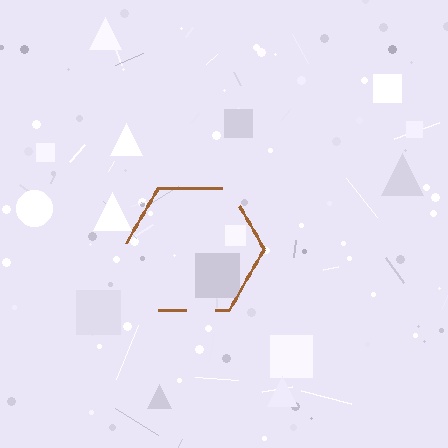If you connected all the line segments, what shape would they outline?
They would outline a hexagon.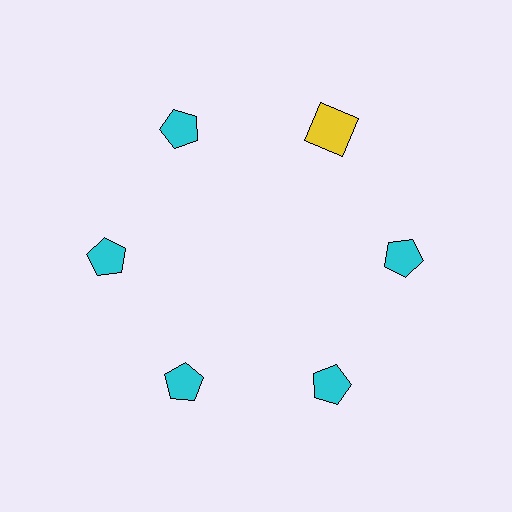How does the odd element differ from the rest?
It differs in both color (yellow instead of cyan) and shape (square instead of pentagon).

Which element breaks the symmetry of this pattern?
The yellow square at roughly the 1 o'clock position breaks the symmetry. All other shapes are cyan pentagons.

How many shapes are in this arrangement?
There are 6 shapes arranged in a ring pattern.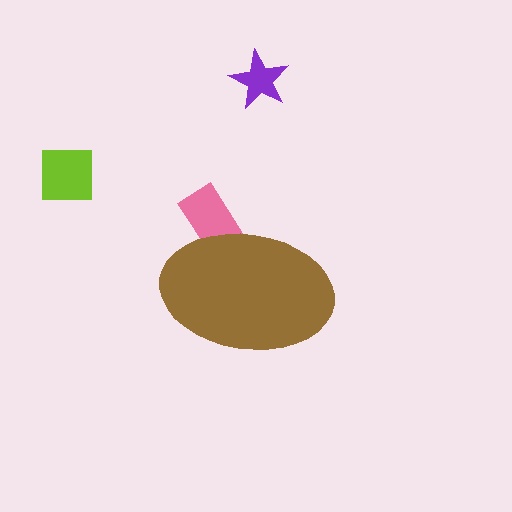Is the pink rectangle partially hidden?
Yes, the pink rectangle is partially hidden behind the brown ellipse.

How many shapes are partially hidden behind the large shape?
1 shape is partially hidden.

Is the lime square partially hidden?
No, the lime square is fully visible.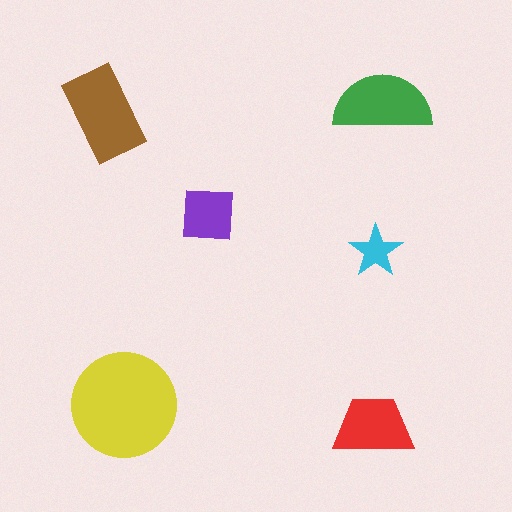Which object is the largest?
The yellow circle.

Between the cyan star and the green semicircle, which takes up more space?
The green semicircle.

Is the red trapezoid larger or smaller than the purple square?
Larger.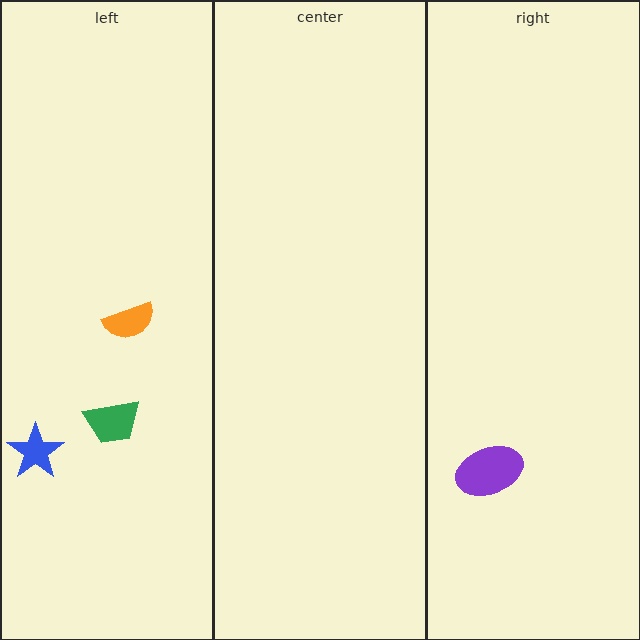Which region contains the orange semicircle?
The left region.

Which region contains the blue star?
The left region.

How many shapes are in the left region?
3.